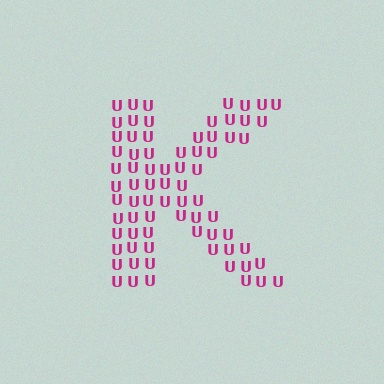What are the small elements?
The small elements are letter U's.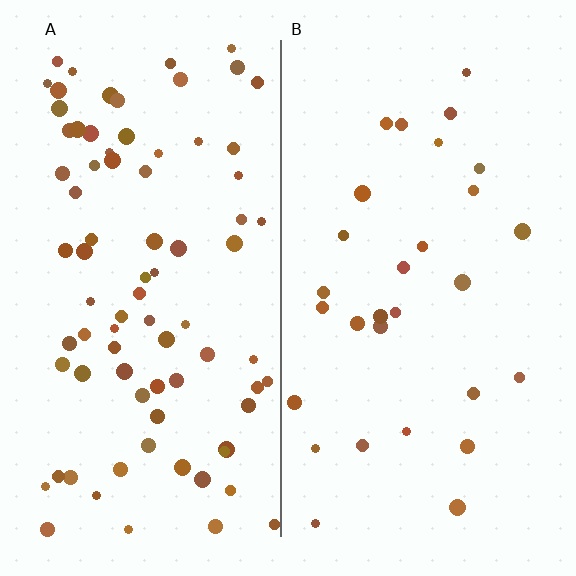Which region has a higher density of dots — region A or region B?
A (the left).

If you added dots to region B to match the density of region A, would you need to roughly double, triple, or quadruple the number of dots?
Approximately triple.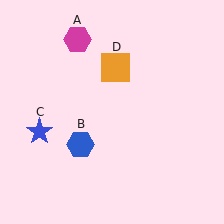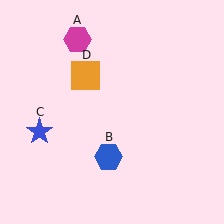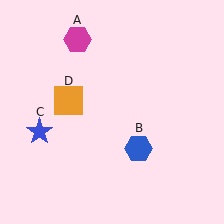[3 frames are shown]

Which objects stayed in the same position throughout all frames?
Magenta hexagon (object A) and blue star (object C) remained stationary.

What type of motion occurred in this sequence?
The blue hexagon (object B), orange square (object D) rotated counterclockwise around the center of the scene.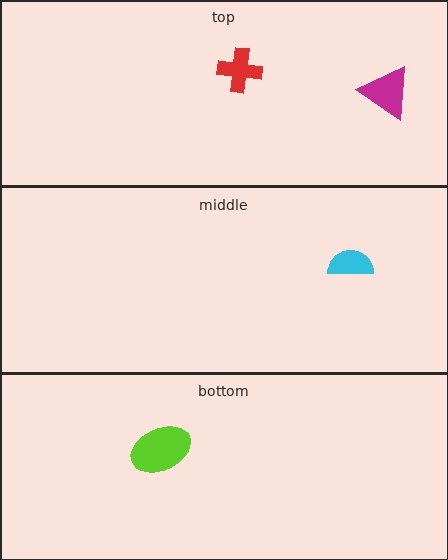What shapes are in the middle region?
The cyan semicircle.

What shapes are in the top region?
The magenta triangle, the red cross.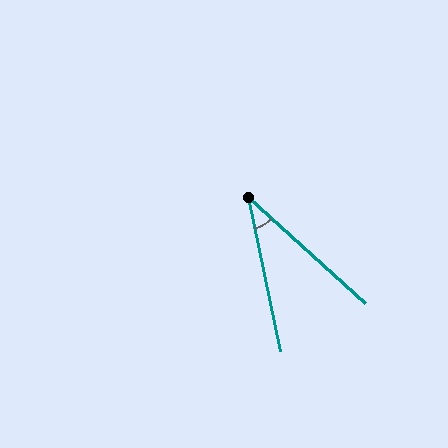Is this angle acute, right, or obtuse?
It is acute.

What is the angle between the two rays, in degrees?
Approximately 36 degrees.